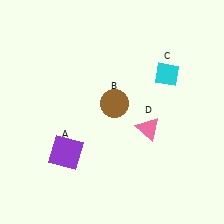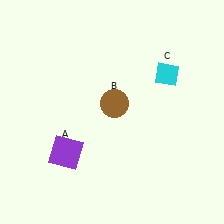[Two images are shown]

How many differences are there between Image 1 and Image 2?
There is 1 difference between the two images.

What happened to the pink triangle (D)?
The pink triangle (D) was removed in Image 2. It was in the bottom-right area of Image 1.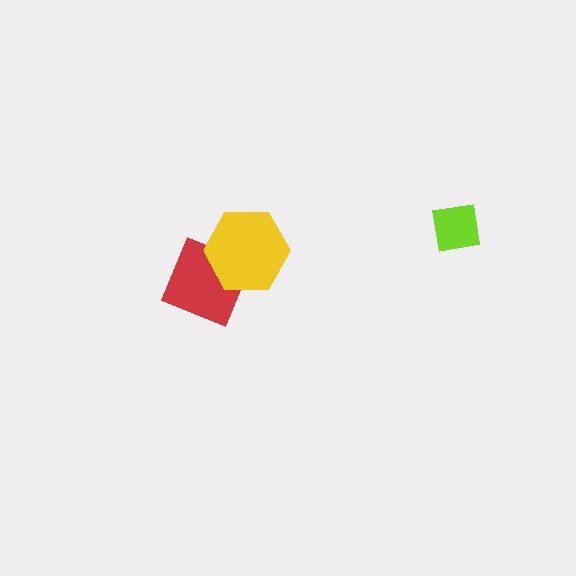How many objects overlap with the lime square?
0 objects overlap with the lime square.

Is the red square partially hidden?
Yes, it is partially covered by another shape.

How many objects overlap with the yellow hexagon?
1 object overlaps with the yellow hexagon.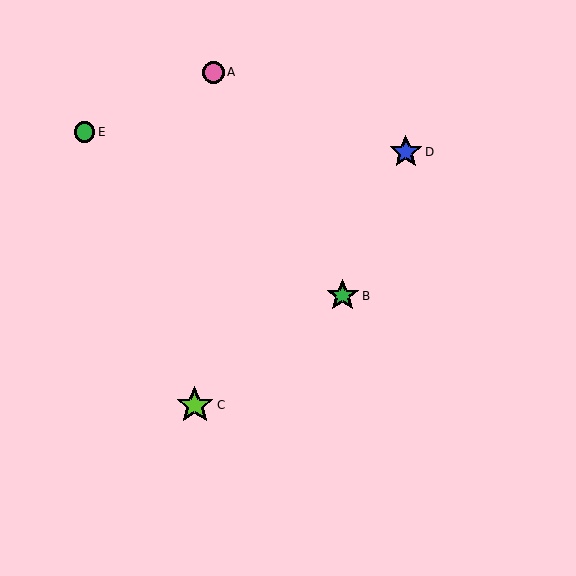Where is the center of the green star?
The center of the green star is at (343, 296).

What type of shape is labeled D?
Shape D is a blue star.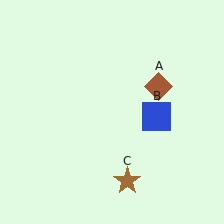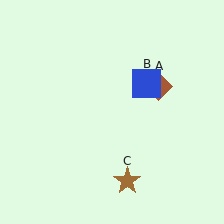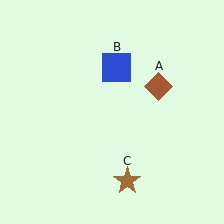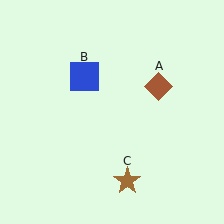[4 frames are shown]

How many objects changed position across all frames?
1 object changed position: blue square (object B).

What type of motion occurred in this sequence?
The blue square (object B) rotated counterclockwise around the center of the scene.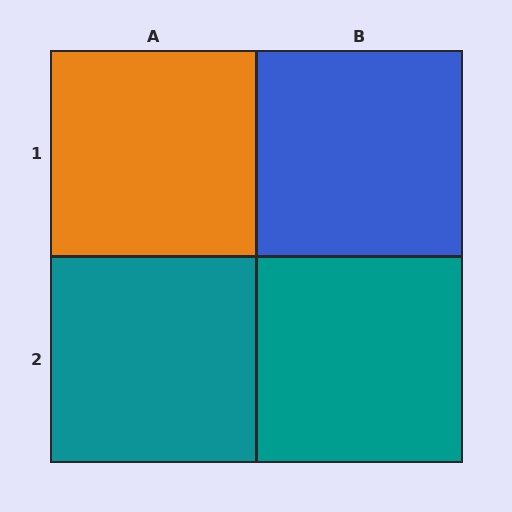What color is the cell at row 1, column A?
Orange.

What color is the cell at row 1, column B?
Blue.